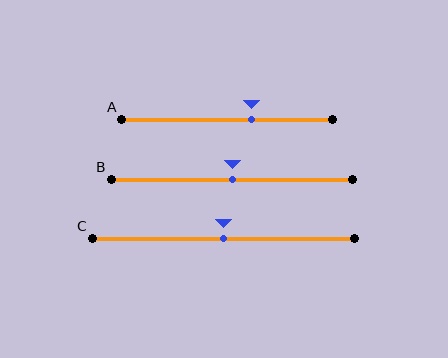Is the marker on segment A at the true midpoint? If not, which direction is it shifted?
No, the marker on segment A is shifted to the right by about 11% of the segment length.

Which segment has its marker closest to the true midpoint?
Segment B has its marker closest to the true midpoint.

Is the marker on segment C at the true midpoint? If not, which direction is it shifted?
Yes, the marker on segment C is at the true midpoint.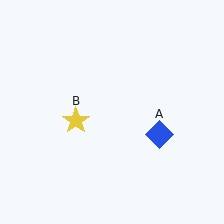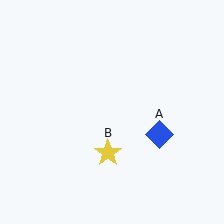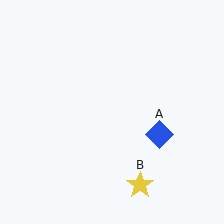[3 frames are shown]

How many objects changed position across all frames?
1 object changed position: yellow star (object B).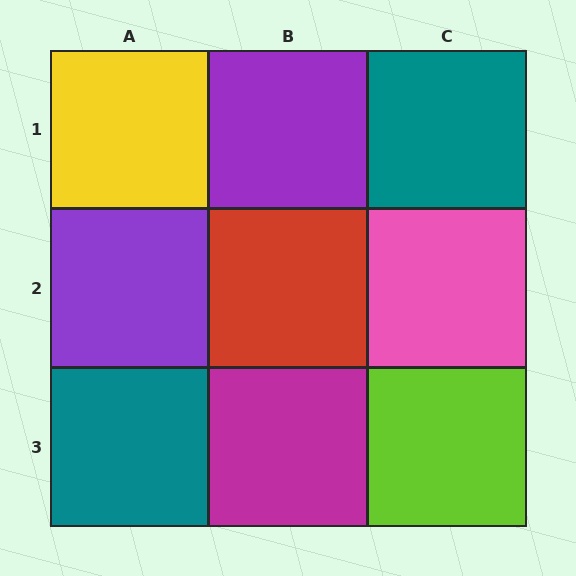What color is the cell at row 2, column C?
Pink.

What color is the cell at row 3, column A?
Teal.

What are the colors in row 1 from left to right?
Yellow, purple, teal.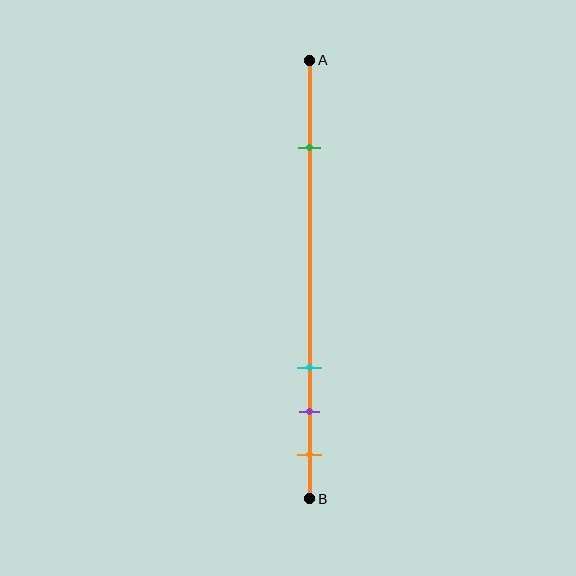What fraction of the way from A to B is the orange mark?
The orange mark is approximately 90% (0.9) of the way from A to B.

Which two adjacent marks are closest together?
The purple and orange marks are the closest adjacent pair.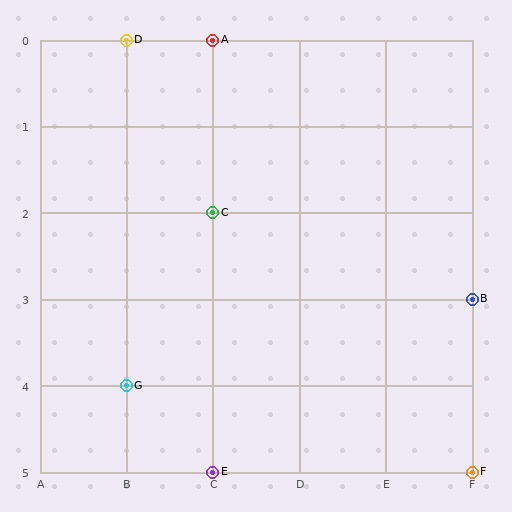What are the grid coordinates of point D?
Point D is at grid coordinates (B, 0).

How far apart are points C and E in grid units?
Points C and E are 3 rows apart.